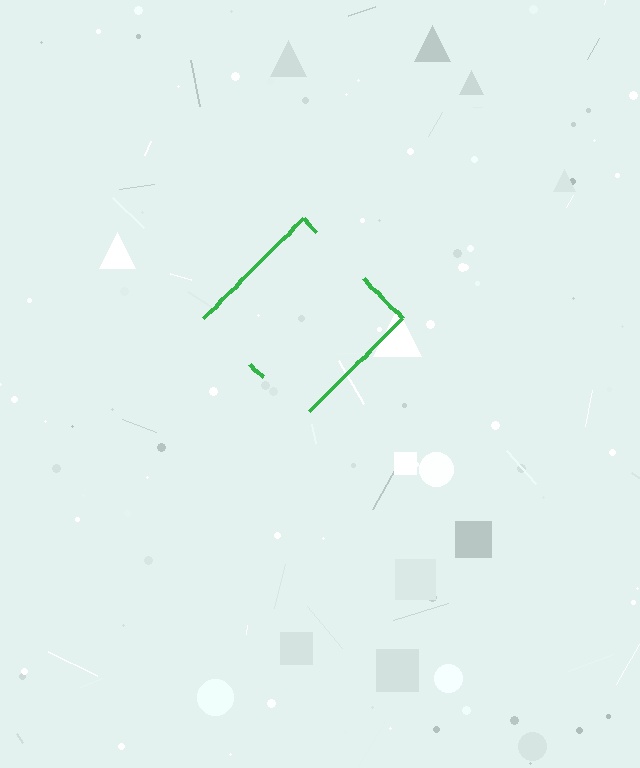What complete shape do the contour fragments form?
The contour fragments form a diamond.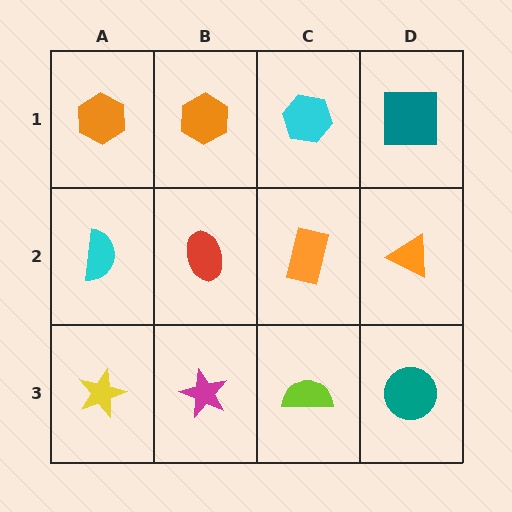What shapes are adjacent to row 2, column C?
A cyan hexagon (row 1, column C), a lime semicircle (row 3, column C), a red ellipse (row 2, column B), an orange triangle (row 2, column D).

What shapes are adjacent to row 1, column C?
An orange rectangle (row 2, column C), an orange hexagon (row 1, column B), a teal square (row 1, column D).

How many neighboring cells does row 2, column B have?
4.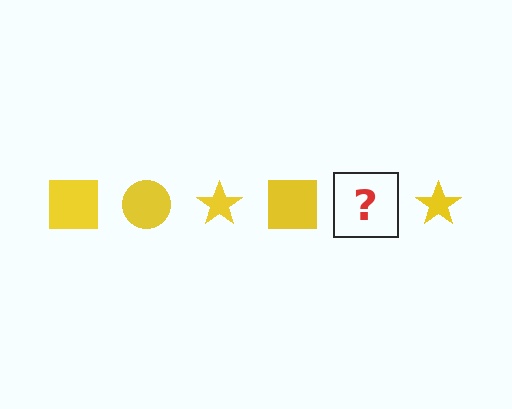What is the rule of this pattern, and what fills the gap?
The rule is that the pattern cycles through square, circle, star shapes in yellow. The gap should be filled with a yellow circle.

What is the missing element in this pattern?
The missing element is a yellow circle.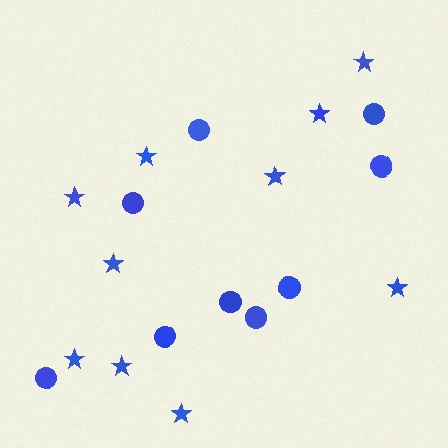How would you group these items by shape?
There are 2 groups: one group of circles (9) and one group of stars (10).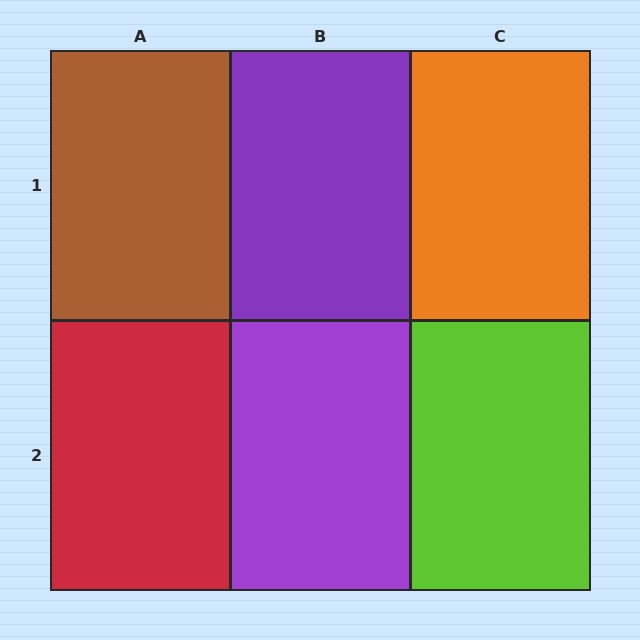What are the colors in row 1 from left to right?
Brown, purple, orange.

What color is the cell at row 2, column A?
Red.